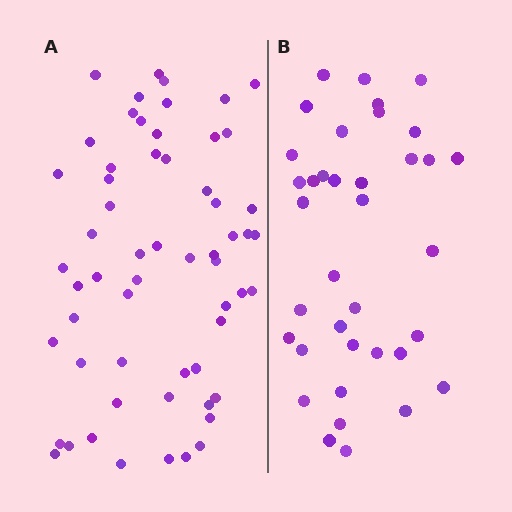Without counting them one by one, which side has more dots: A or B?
Region A (the left region) has more dots.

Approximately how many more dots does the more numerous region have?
Region A has approximately 20 more dots than region B.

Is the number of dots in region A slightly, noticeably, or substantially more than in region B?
Region A has substantially more. The ratio is roughly 1.6 to 1.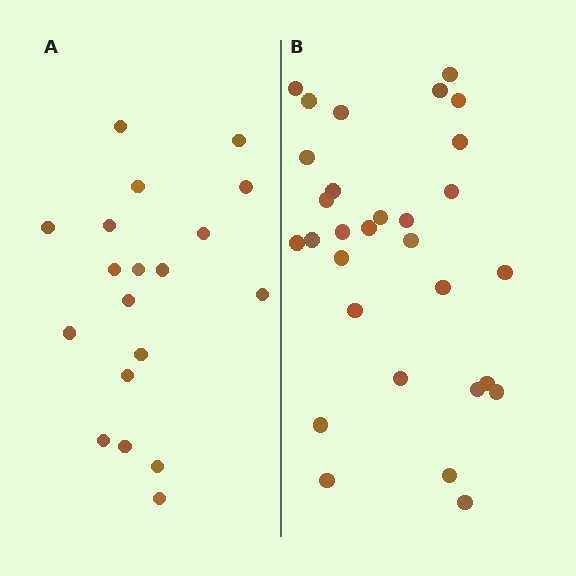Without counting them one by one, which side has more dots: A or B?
Region B (the right region) has more dots.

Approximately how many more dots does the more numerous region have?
Region B has roughly 12 or so more dots than region A.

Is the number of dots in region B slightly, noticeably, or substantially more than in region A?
Region B has substantially more. The ratio is roughly 1.6 to 1.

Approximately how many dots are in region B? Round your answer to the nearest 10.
About 30 dots.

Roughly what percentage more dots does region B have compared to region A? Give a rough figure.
About 60% more.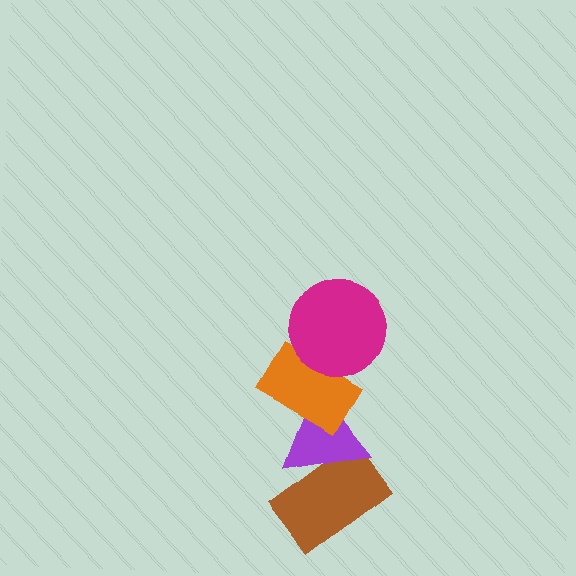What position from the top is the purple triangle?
The purple triangle is 3rd from the top.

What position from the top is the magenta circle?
The magenta circle is 1st from the top.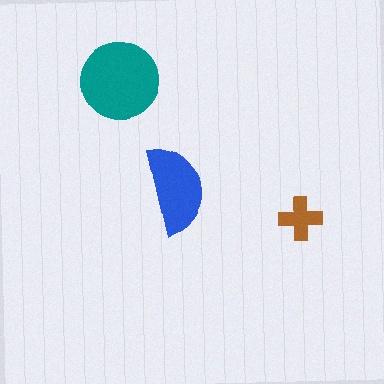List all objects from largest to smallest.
The teal circle, the blue semicircle, the brown cross.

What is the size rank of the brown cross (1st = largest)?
3rd.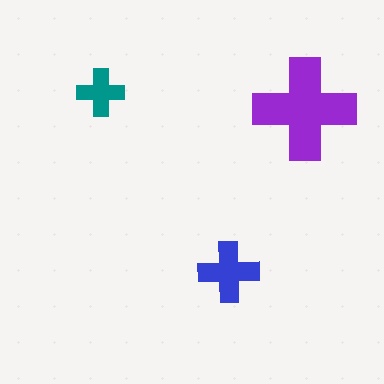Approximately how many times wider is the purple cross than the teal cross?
About 2 times wider.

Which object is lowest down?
The blue cross is bottommost.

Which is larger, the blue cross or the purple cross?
The purple one.